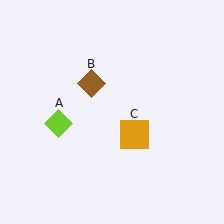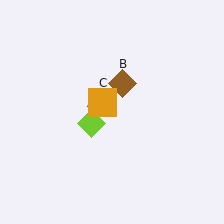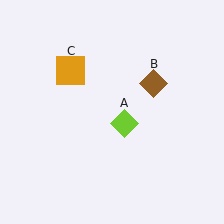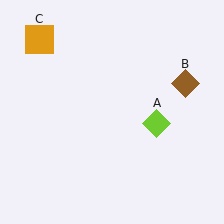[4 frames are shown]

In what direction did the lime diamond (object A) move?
The lime diamond (object A) moved right.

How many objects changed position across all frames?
3 objects changed position: lime diamond (object A), brown diamond (object B), orange square (object C).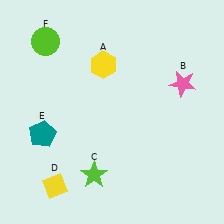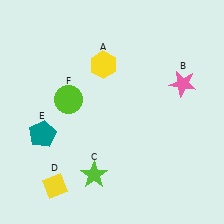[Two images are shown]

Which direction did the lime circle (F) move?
The lime circle (F) moved down.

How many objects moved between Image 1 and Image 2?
1 object moved between the two images.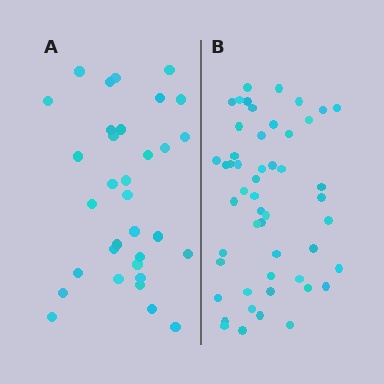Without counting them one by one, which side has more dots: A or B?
Region B (the right region) has more dots.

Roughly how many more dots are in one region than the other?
Region B has approximately 20 more dots than region A.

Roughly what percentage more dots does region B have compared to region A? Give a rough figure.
About 55% more.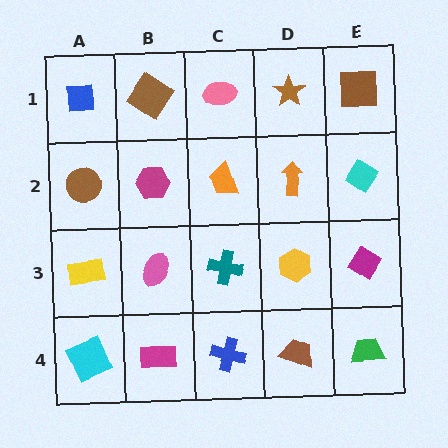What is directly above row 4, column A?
A yellow rectangle.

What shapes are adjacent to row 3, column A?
A brown circle (row 2, column A), a cyan square (row 4, column A), a pink ellipse (row 3, column B).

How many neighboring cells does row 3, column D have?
4.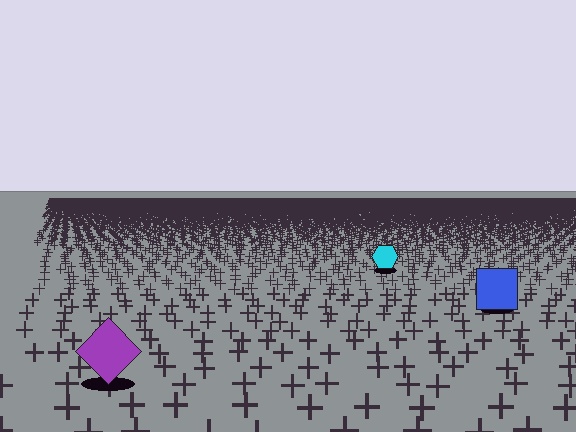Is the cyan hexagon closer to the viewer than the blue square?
No. The blue square is closer — you can tell from the texture gradient: the ground texture is coarser near it.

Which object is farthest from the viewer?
The cyan hexagon is farthest from the viewer. It appears smaller and the ground texture around it is denser.